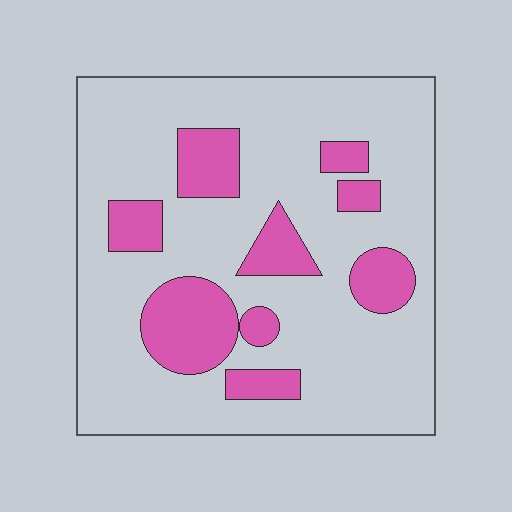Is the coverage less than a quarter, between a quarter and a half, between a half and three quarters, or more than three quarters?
Less than a quarter.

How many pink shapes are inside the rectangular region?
9.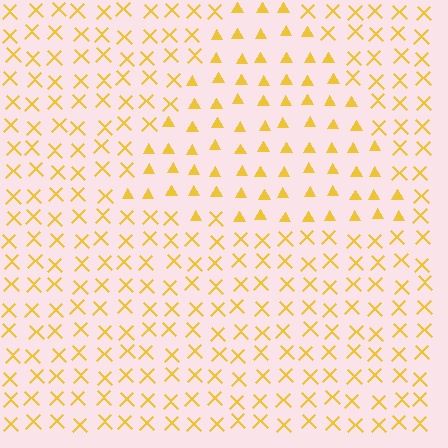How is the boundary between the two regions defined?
The boundary is defined by a change in element shape: triangles inside vs. X marks outside. All elements share the same color and spacing.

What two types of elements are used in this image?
The image uses triangles inside the triangle region and X marks outside it.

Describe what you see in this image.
The image is filled with small yellow elements arranged in a uniform grid. A triangle-shaped region contains triangles, while the surrounding area contains X marks. The boundary is defined purely by the change in element shape.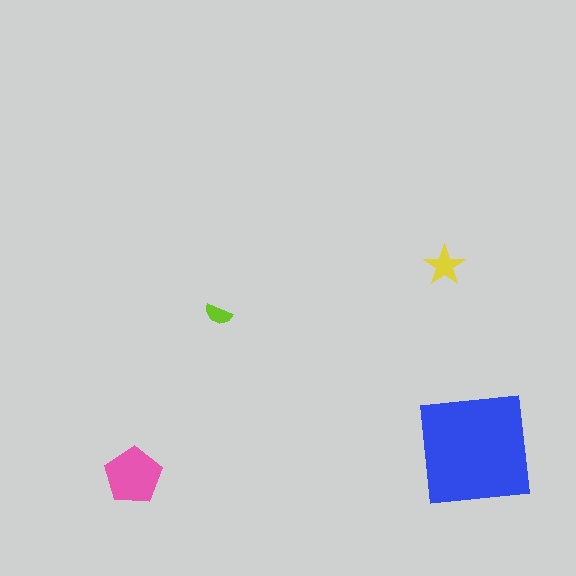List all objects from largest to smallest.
The blue square, the pink pentagon, the yellow star, the lime semicircle.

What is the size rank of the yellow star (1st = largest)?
3rd.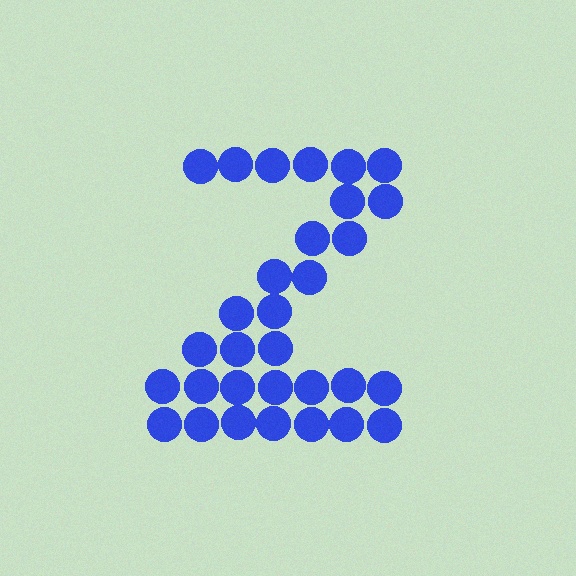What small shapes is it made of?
It is made of small circles.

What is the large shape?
The large shape is the letter Z.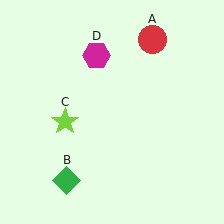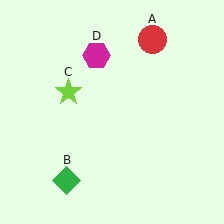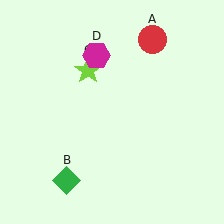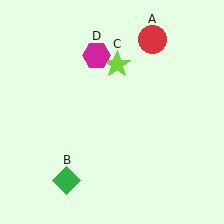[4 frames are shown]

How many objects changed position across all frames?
1 object changed position: lime star (object C).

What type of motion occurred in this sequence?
The lime star (object C) rotated clockwise around the center of the scene.